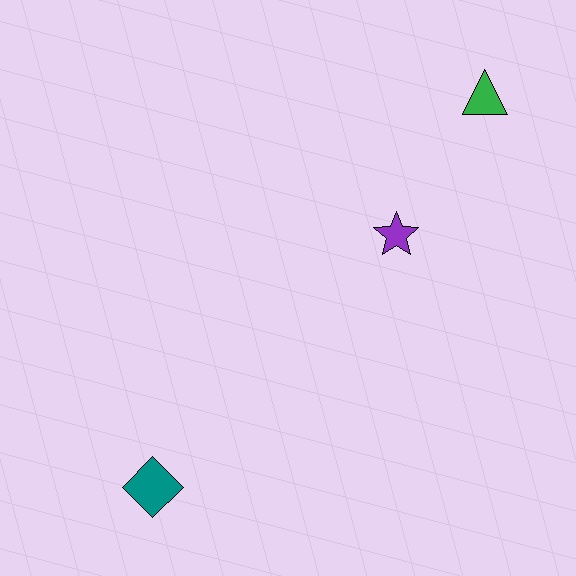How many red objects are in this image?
There are no red objects.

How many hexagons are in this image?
There are no hexagons.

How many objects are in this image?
There are 3 objects.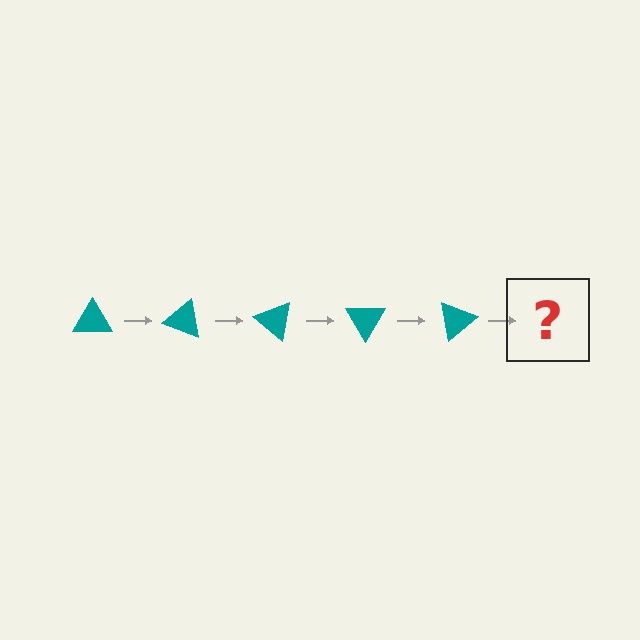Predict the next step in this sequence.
The next step is a teal triangle rotated 100 degrees.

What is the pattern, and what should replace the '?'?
The pattern is that the triangle rotates 20 degrees each step. The '?' should be a teal triangle rotated 100 degrees.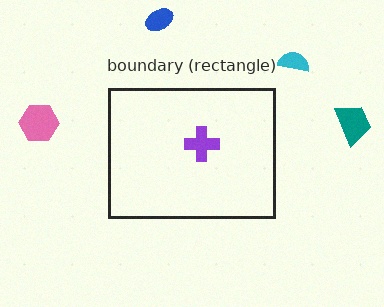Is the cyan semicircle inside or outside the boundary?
Outside.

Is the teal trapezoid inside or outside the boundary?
Outside.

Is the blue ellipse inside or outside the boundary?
Outside.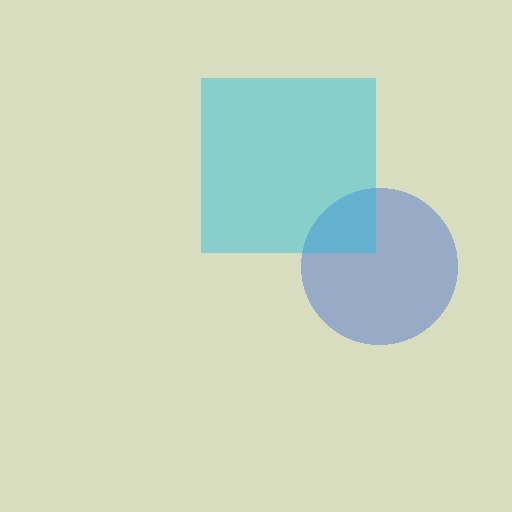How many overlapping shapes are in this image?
There are 2 overlapping shapes in the image.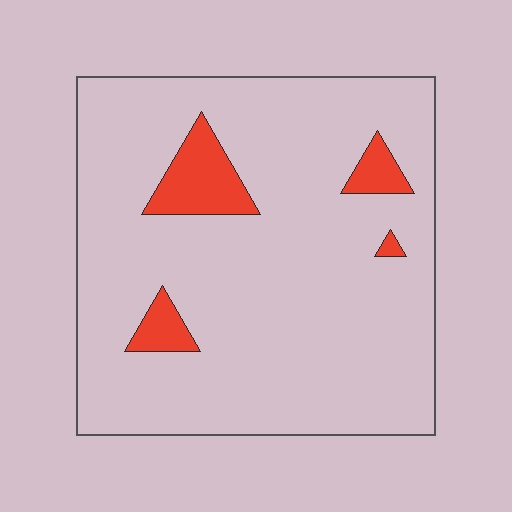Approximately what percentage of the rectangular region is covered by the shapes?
Approximately 10%.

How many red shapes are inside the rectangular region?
4.